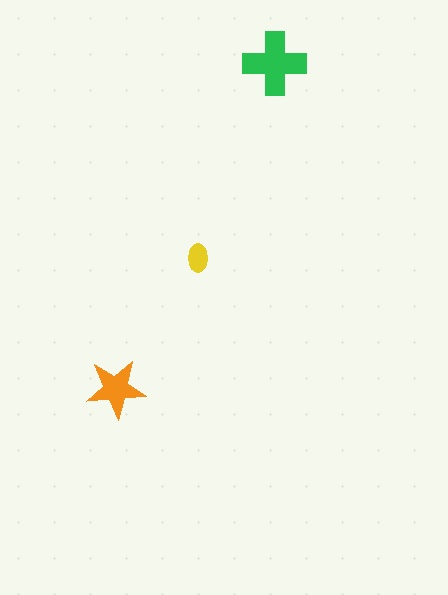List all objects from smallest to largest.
The yellow ellipse, the orange star, the green cross.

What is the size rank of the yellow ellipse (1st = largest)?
3rd.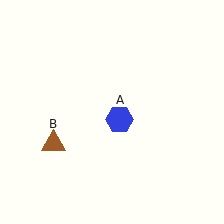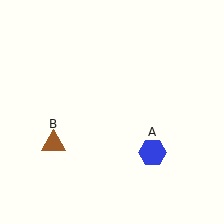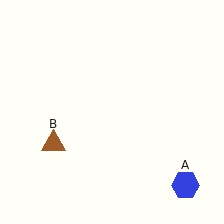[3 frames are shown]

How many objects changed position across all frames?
1 object changed position: blue hexagon (object A).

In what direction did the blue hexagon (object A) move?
The blue hexagon (object A) moved down and to the right.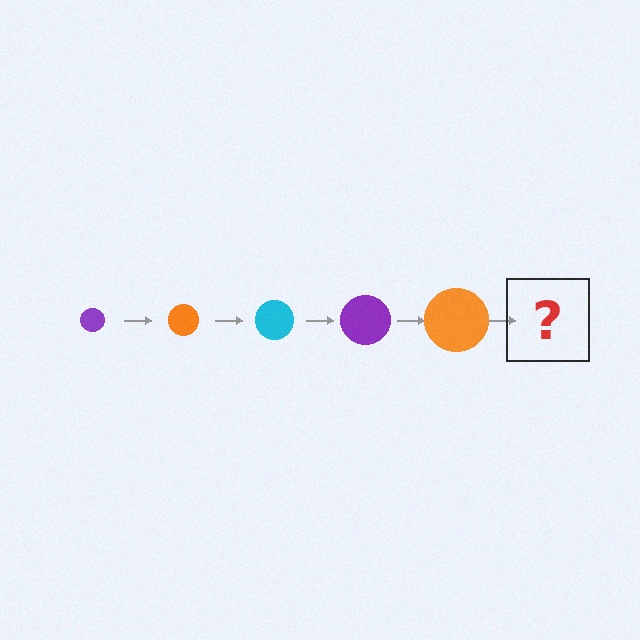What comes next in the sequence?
The next element should be a cyan circle, larger than the previous one.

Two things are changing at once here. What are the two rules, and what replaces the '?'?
The two rules are that the circle grows larger each step and the color cycles through purple, orange, and cyan. The '?' should be a cyan circle, larger than the previous one.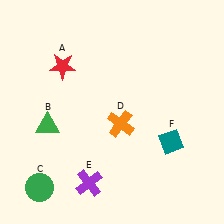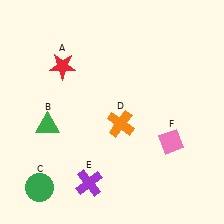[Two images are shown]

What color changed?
The diamond (F) changed from teal in Image 1 to pink in Image 2.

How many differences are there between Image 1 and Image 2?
There is 1 difference between the two images.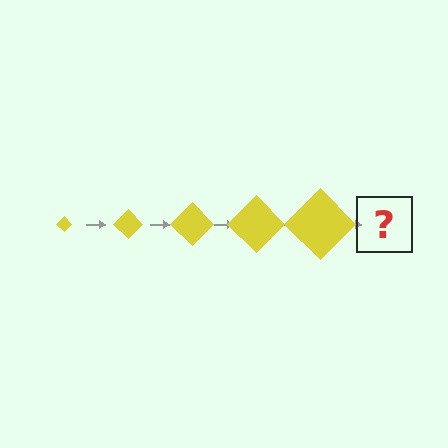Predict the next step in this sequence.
The next step is a yellow diamond, larger than the previous one.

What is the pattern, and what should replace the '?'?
The pattern is that the diamond gets progressively larger each step. The '?' should be a yellow diamond, larger than the previous one.